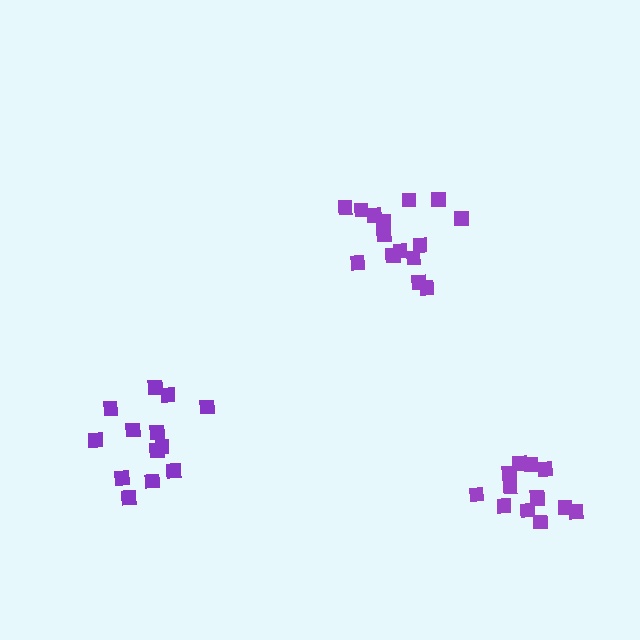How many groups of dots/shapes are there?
There are 3 groups.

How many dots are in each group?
Group 1: 13 dots, Group 2: 13 dots, Group 3: 15 dots (41 total).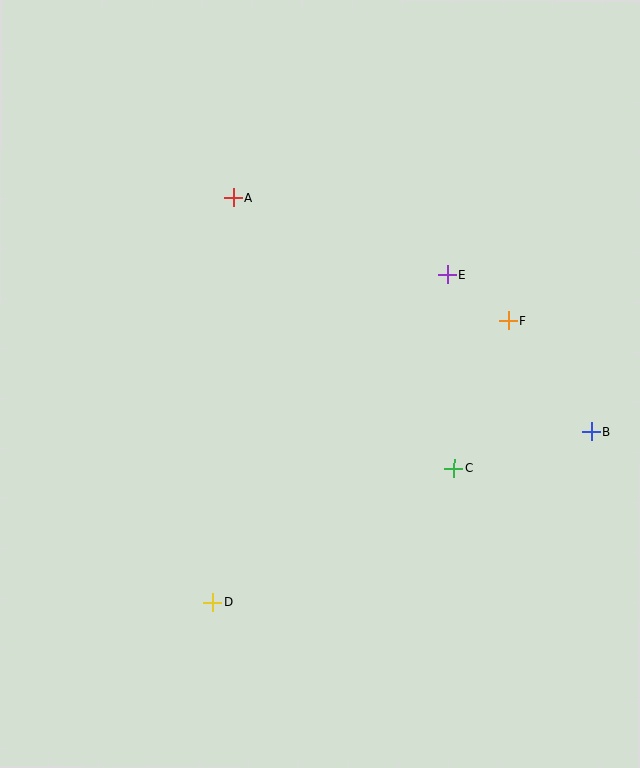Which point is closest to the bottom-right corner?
Point B is closest to the bottom-right corner.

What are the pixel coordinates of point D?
Point D is at (212, 603).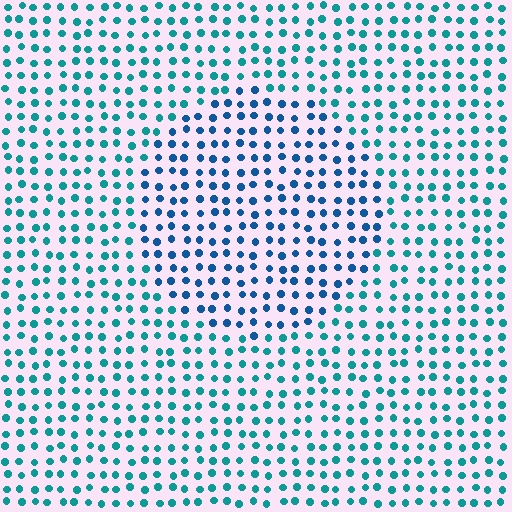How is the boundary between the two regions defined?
The boundary is defined purely by a slight shift in hue (about 31 degrees). Spacing, size, and orientation are identical on both sides.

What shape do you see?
I see a circle.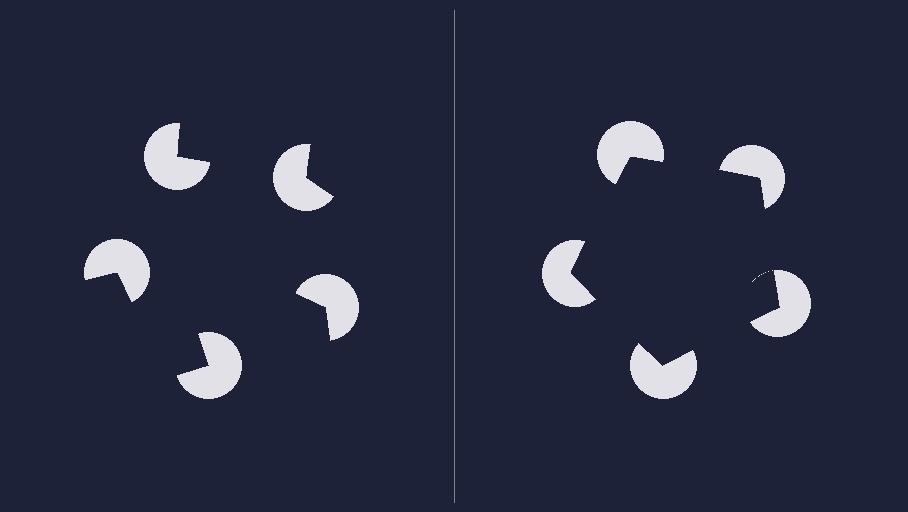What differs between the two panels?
The pac-man discs are positioned identically on both sides; only the wedge orientations differ. On the right they align to a pentagon; on the left they are misaligned.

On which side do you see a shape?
An illusory pentagon appears on the right side. On the left side the wedge cuts are rotated, so no coherent shape forms.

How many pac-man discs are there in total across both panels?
10 — 5 on each side.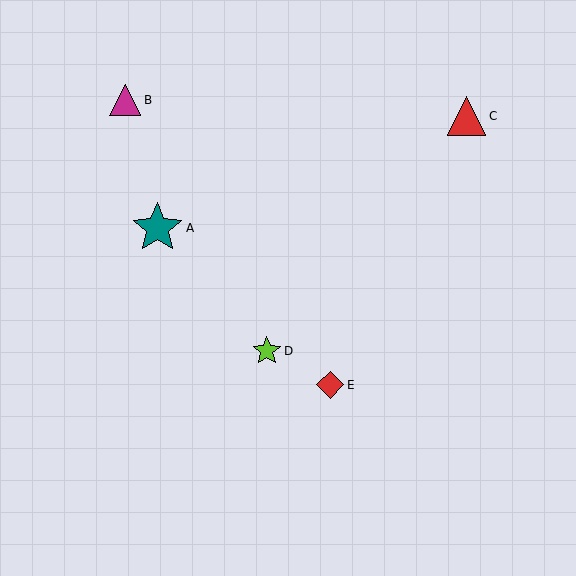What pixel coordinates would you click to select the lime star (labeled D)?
Click at (267, 351) to select the lime star D.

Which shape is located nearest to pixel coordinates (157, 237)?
The teal star (labeled A) at (157, 228) is nearest to that location.